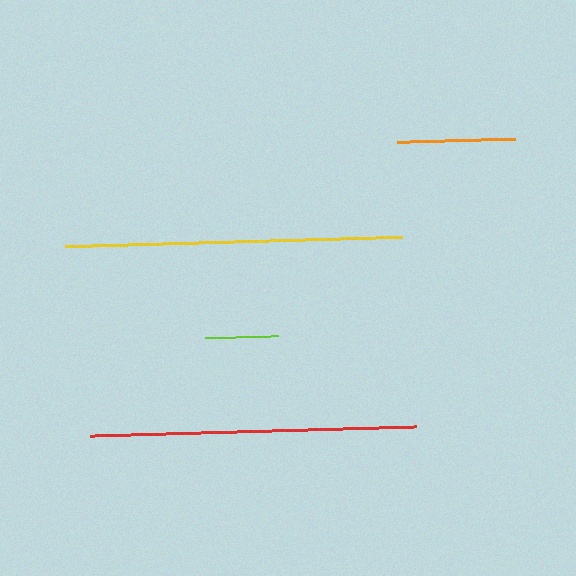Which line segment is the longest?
The yellow line is the longest at approximately 337 pixels.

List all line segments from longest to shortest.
From longest to shortest: yellow, red, orange, lime.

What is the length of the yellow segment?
The yellow segment is approximately 337 pixels long.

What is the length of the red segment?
The red segment is approximately 326 pixels long.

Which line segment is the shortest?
The lime line is the shortest at approximately 73 pixels.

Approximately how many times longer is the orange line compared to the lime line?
The orange line is approximately 1.6 times the length of the lime line.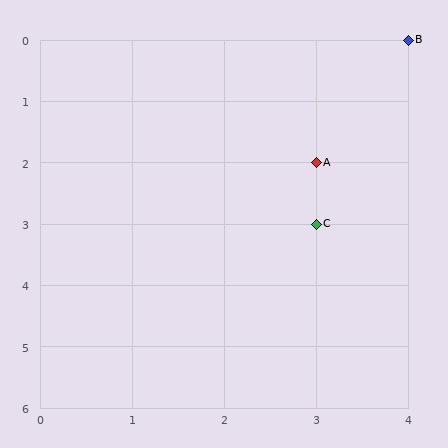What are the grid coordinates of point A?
Point A is at grid coordinates (3, 2).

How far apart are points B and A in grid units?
Points B and A are 1 column and 2 rows apart (about 2.2 grid units diagonally).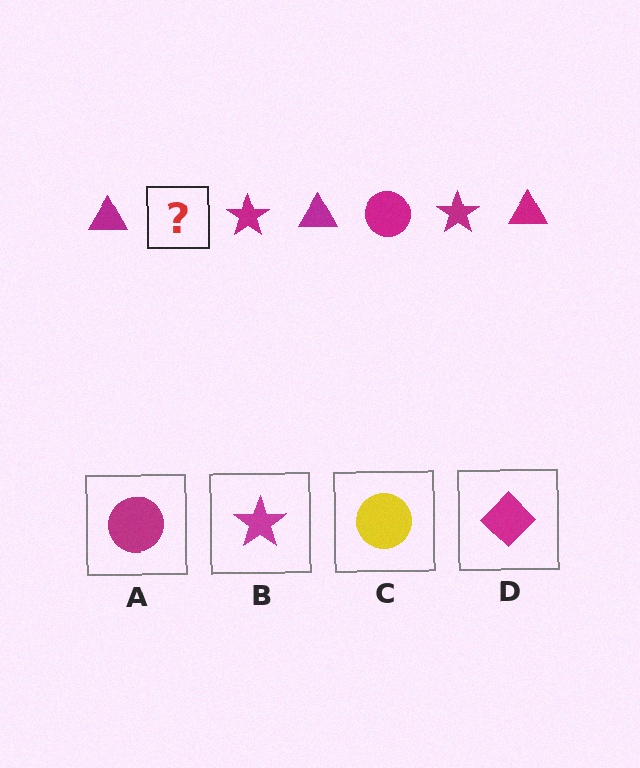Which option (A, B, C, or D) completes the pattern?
A.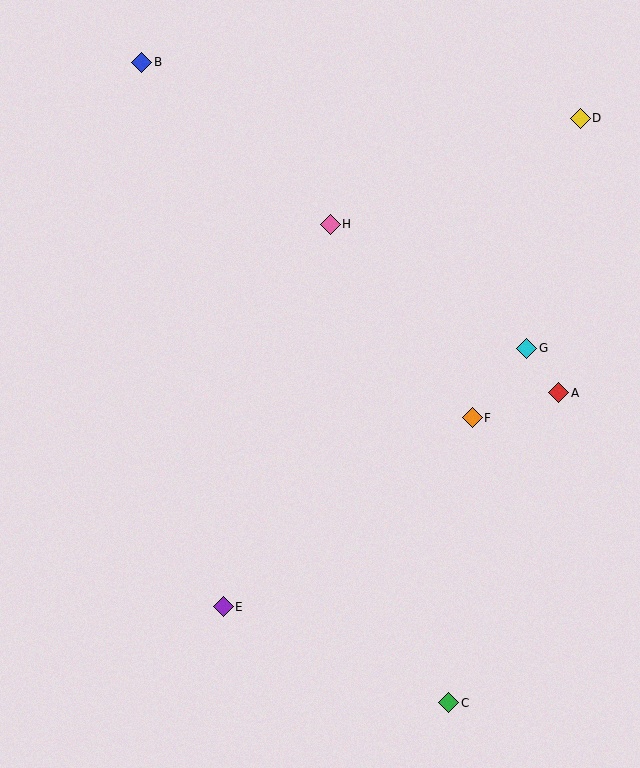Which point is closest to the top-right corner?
Point D is closest to the top-right corner.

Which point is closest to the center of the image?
Point F at (472, 418) is closest to the center.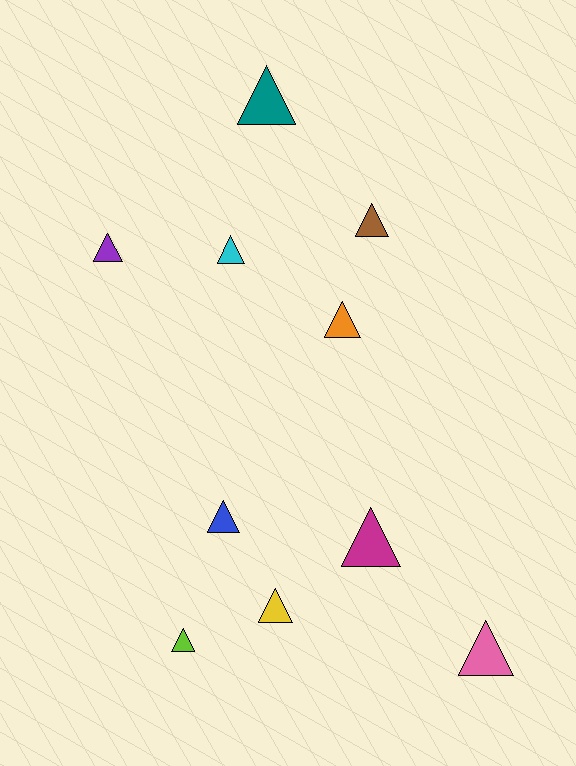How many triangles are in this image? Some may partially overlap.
There are 10 triangles.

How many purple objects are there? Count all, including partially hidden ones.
There is 1 purple object.